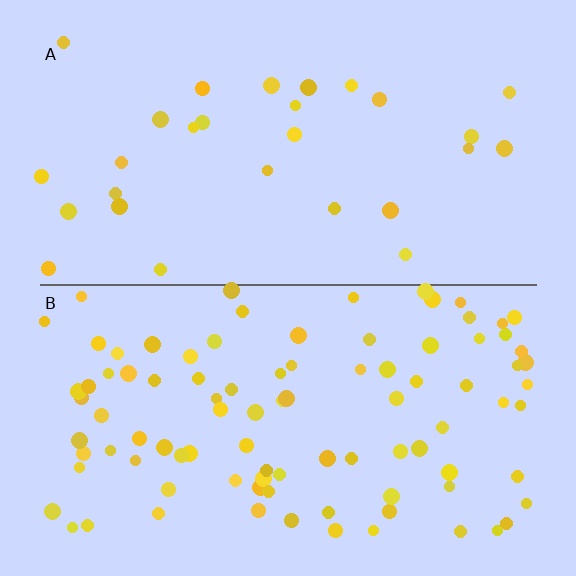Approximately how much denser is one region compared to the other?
Approximately 3.3× — region B over region A.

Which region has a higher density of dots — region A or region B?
B (the bottom).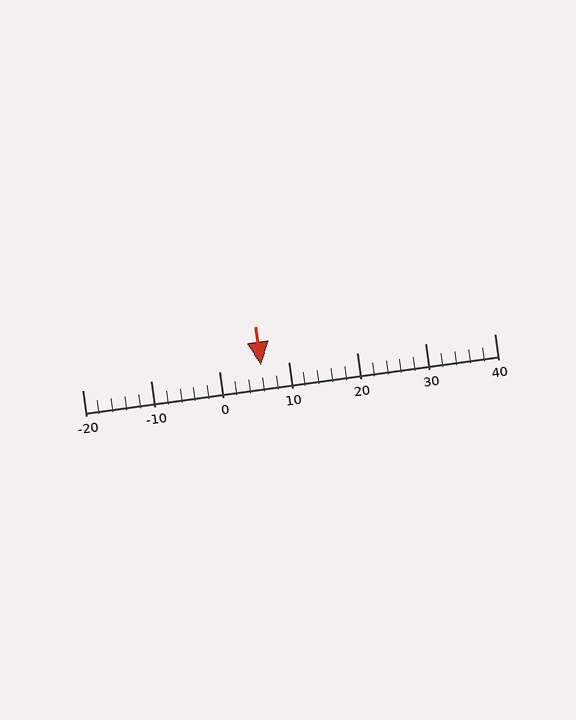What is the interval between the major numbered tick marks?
The major tick marks are spaced 10 units apart.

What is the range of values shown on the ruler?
The ruler shows values from -20 to 40.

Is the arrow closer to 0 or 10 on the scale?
The arrow is closer to 10.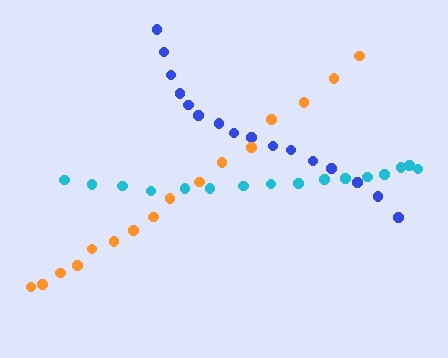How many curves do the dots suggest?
There are 3 distinct paths.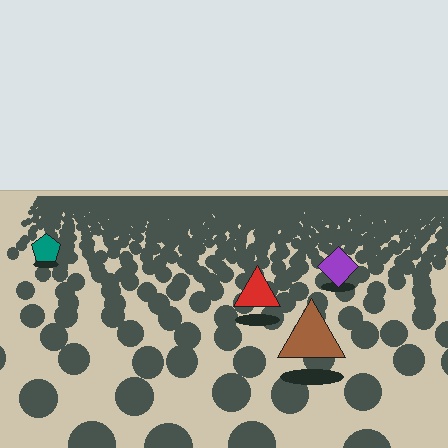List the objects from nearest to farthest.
From nearest to farthest: the brown triangle, the red triangle, the purple diamond, the teal pentagon.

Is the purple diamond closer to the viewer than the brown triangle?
No. The brown triangle is closer — you can tell from the texture gradient: the ground texture is coarser near it.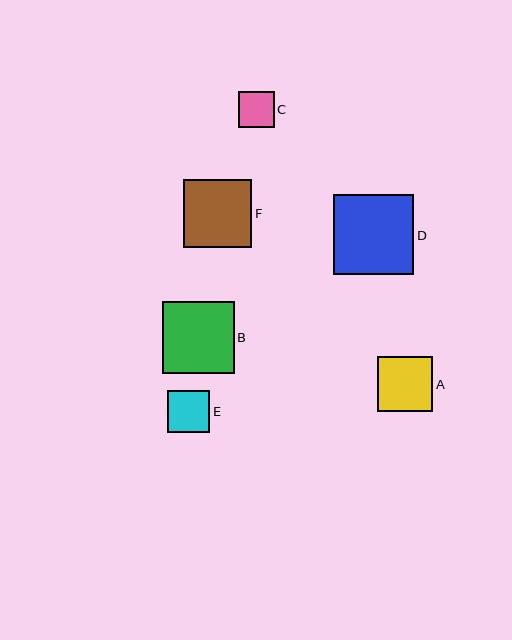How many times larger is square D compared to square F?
Square D is approximately 1.2 times the size of square F.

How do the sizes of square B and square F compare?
Square B and square F are approximately the same size.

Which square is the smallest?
Square C is the smallest with a size of approximately 36 pixels.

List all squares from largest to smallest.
From largest to smallest: D, B, F, A, E, C.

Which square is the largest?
Square D is the largest with a size of approximately 80 pixels.